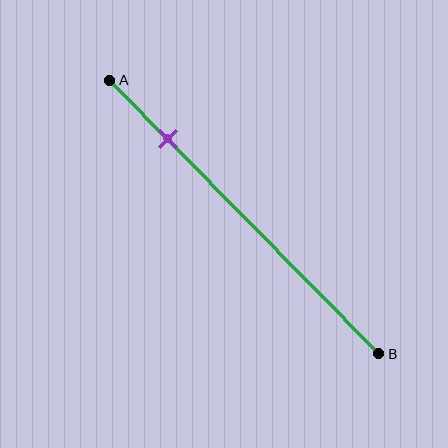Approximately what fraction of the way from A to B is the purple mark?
The purple mark is approximately 20% of the way from A to B.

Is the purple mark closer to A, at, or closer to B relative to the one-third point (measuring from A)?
The purple mark is closer to point A than the one-third point of segment AB.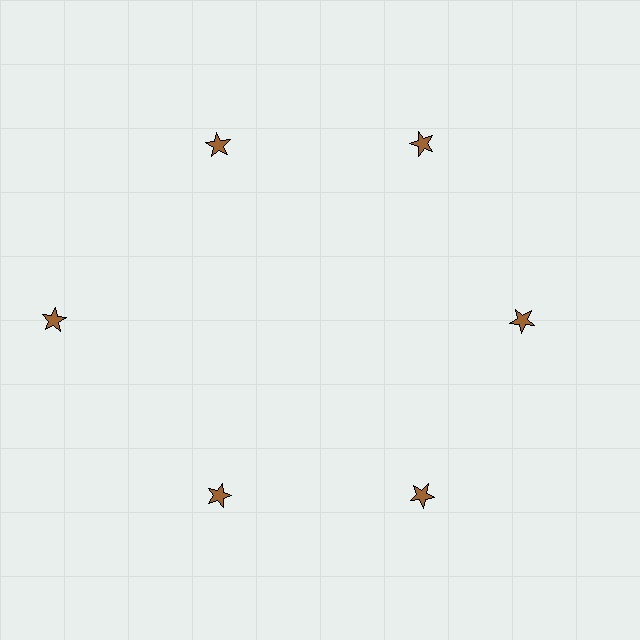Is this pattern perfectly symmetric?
No. The 6 brown stars are arranged in a ring, but one element near the 9 o'clock position is pushed outward from the center, breaking the 6-fold rotational symmetry.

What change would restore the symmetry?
The symmetry would be restored by moving it inward, back onto the ring so that all 6 stars sit at equal angles and equal distance from the center.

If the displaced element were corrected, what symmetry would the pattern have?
It would have 6-fold rotational symmetry — the pattern would map onto itself every 60 degrees.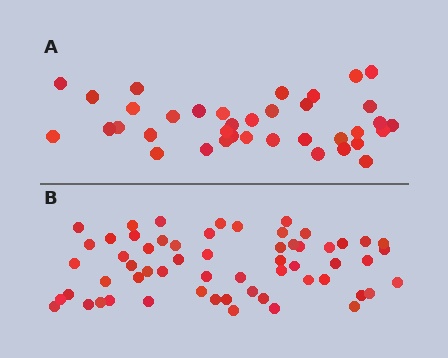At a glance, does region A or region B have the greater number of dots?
Region B (the bottom region) has more dots.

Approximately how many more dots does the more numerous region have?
Region B has approximately 20 more dots than region A.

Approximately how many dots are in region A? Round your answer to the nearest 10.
About 40 dots. (The exact count is 37, which rounds to 40.)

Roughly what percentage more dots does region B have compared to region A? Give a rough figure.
About 60% more.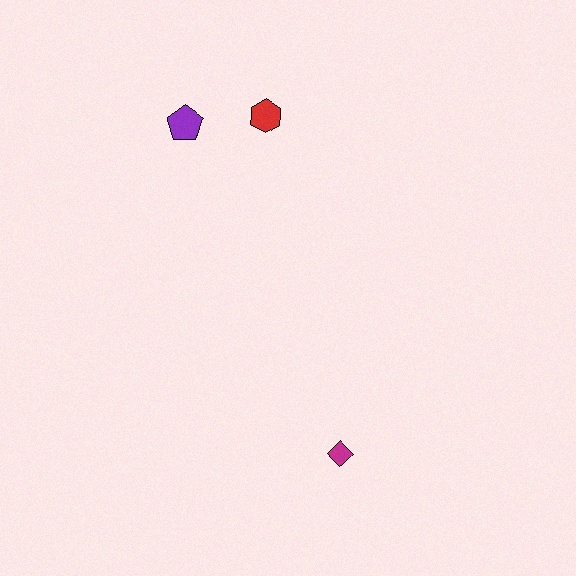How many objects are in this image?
There are 3 objects.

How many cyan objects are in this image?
There are no cyan objects.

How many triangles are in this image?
There are no triangles.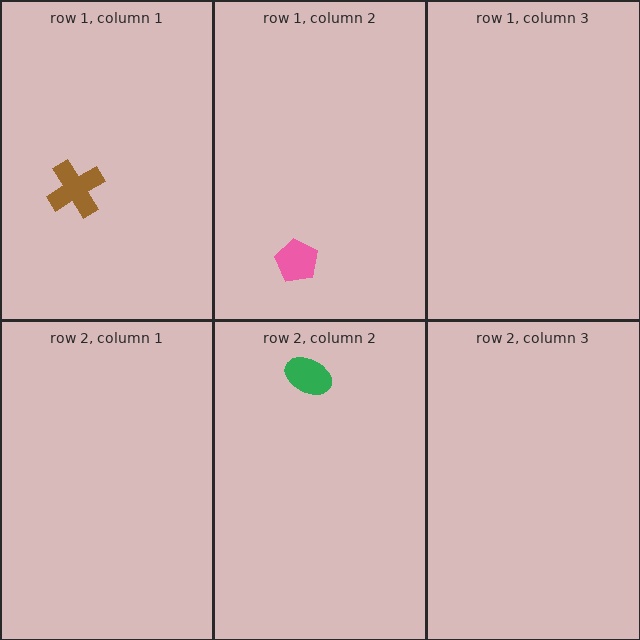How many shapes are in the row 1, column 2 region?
1.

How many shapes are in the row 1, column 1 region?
1.